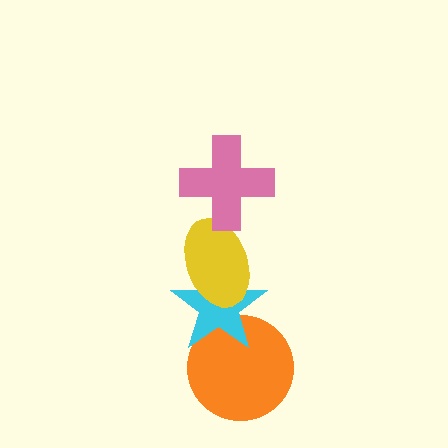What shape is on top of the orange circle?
The cyan star is on top of the orange circle.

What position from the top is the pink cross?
The pink cross is 1st from the top.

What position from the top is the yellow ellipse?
The yellow ellipse is 2nd from the top.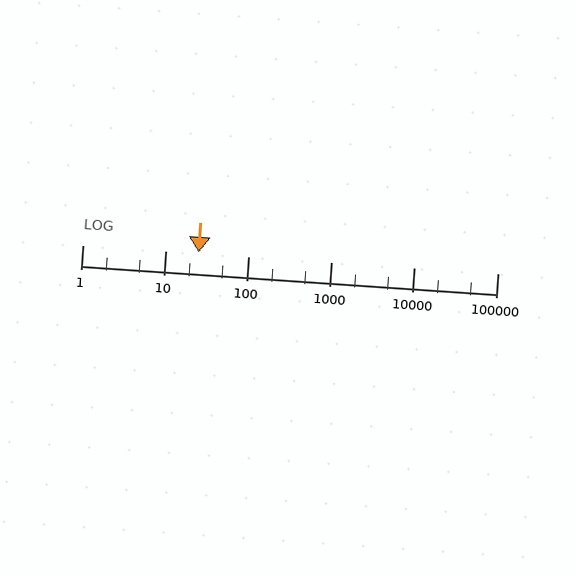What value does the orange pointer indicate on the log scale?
The pointer indicates approximately 25.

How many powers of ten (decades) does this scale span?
The scale spans 5 decades, from 1 to 100000.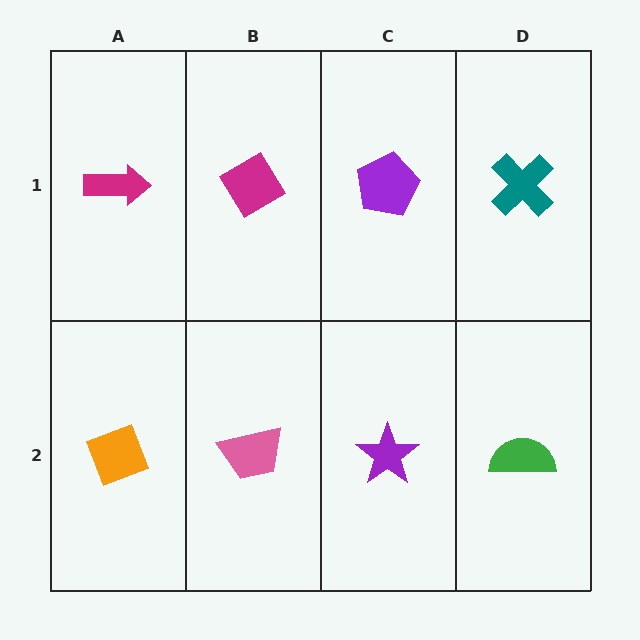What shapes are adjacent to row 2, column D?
A teal cross (row 1, column D), a purple star (row 2, column C).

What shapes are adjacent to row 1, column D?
A green semicircle (row 2, column D), a purple pentagon (row 1, column C).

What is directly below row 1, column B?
A pink trapezoid.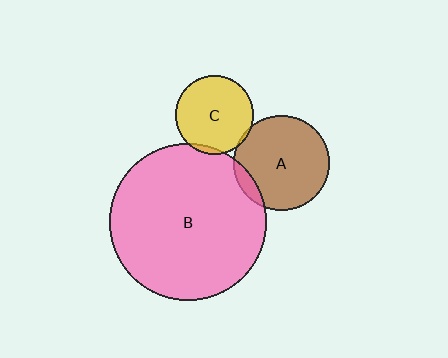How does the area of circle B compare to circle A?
Approximately 2.7 times.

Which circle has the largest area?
Circle B (pink).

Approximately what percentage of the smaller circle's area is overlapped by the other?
Approximately 5%.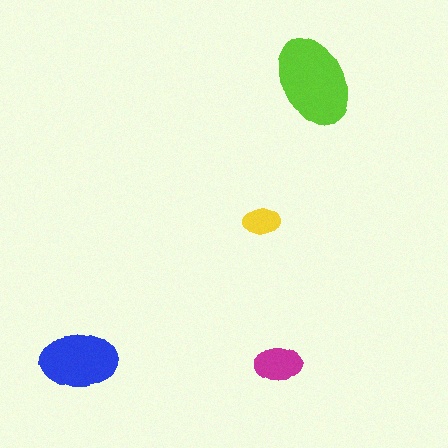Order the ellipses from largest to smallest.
the lime one, the blue one, the magenta one, the yellow one.